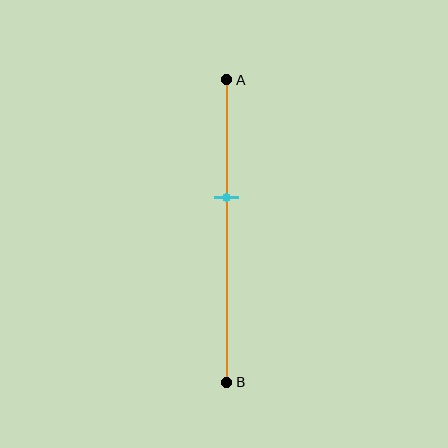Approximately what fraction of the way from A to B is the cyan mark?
The cyan mark is approximately 40% of the way from A to B.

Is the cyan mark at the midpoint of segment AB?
No, the mark is at about 40% from A, not at the 50% midpoint.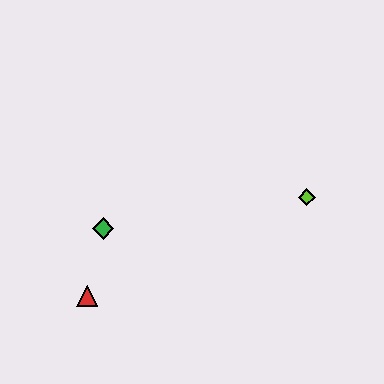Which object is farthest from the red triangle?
The lime diamond is farthest from the red triangle.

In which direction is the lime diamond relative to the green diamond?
The lime diamond is to the right of the green diamond.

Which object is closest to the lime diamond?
The green diamond is closest to the lime diamond.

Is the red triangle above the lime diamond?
No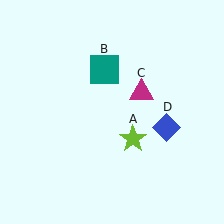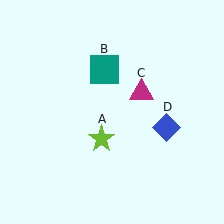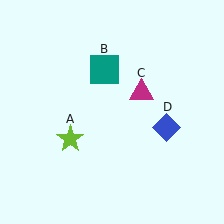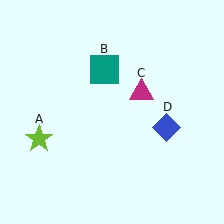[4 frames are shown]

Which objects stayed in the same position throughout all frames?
Teal square (object B) and magenta triangle (object C) and blue diamond (object D) remained stationary.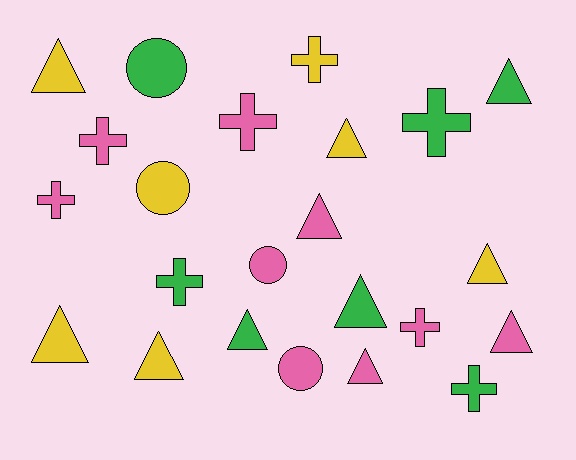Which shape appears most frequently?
Triangle, with 11 objects.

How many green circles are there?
There is 1 green circle.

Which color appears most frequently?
Pink, with 9 objects.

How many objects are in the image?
There are 23 objects.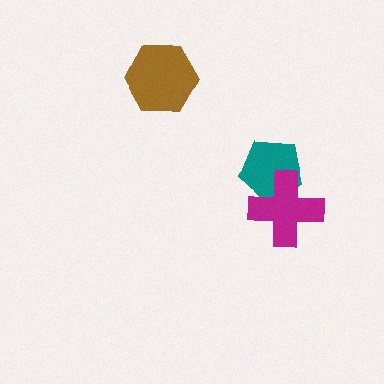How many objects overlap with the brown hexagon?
0 objects overlap with the brown hexagon.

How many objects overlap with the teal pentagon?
1 object overlaps with the teal pentagon.